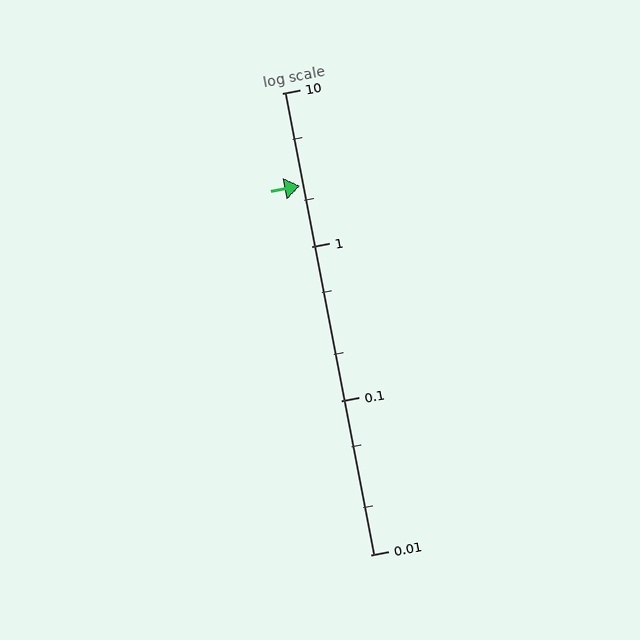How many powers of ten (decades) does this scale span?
The scale spans 3 decades, from 0.01 to 10.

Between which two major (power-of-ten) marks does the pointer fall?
The pointer is between 1 and 10.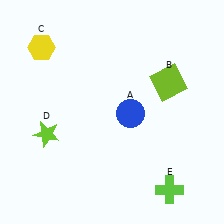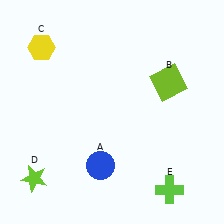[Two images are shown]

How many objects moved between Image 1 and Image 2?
2 objects moved between the two images.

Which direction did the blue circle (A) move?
The blue circle (A) moved down.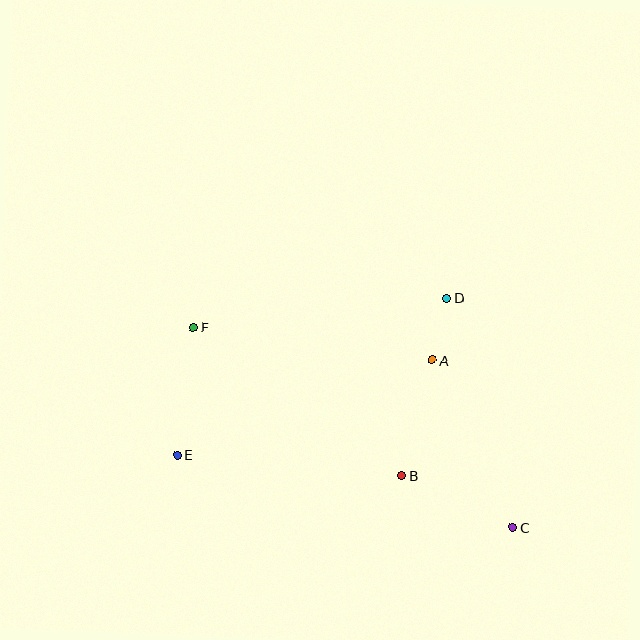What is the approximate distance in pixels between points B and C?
The distance between B and C is approximately 123 pixels.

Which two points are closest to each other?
Points A and D are closest to each other.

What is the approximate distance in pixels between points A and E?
The distance between A and E is approximately 272 pixels.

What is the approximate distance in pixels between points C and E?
The distance between C and E is approximately 344 pixels.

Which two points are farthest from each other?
Points C and F are farthest from each other.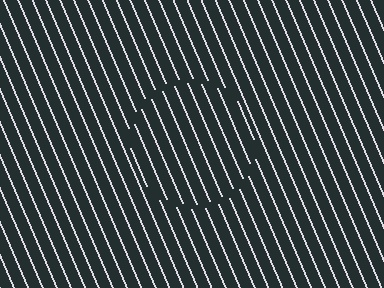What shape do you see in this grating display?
An illusory circle. The interior of the shape contains the same grating, shifted by half a period — the contour is defined by the phase discontinuity where line-ends from the inner and outer gratings abut.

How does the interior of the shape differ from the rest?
The interior of the shape contains the same grating, shifted by half a period — the contour is defined by the phase discontinuity where line-ends from the inner and outer gratings abut.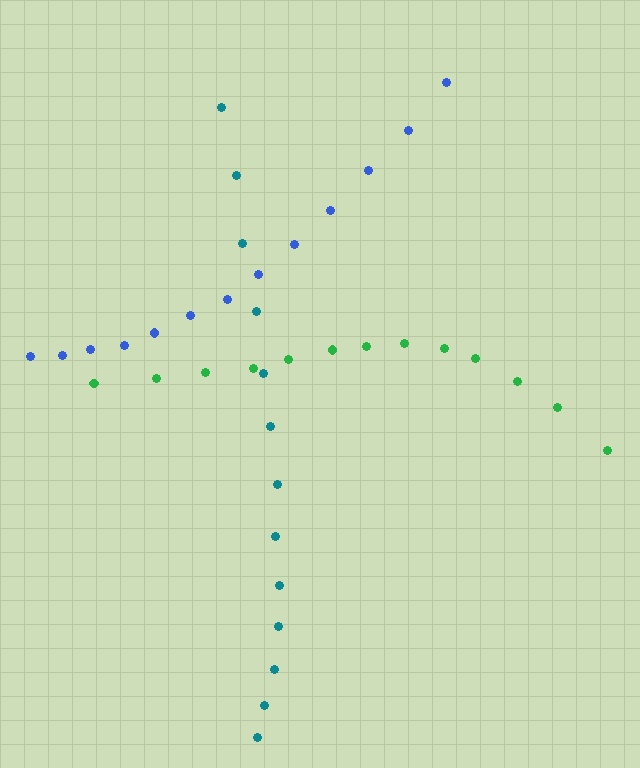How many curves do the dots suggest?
There are 3 distinct paths.